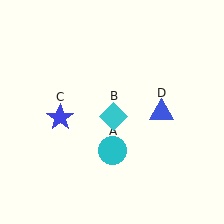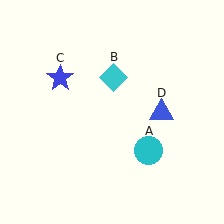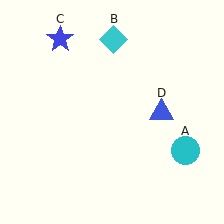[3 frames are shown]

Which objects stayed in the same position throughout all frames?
Blue triangle (object D) remained stationary.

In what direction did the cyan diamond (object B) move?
The cyan diamond (object B) moved up.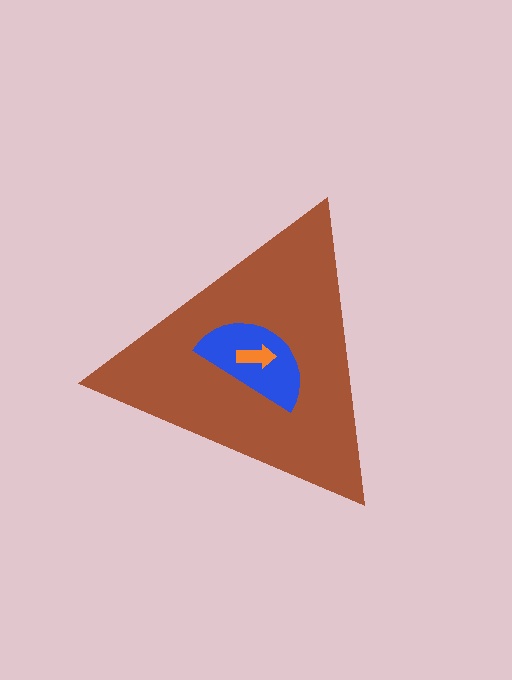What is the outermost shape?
The brown triangle.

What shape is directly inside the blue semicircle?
The orange arrow.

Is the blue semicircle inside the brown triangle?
Yes.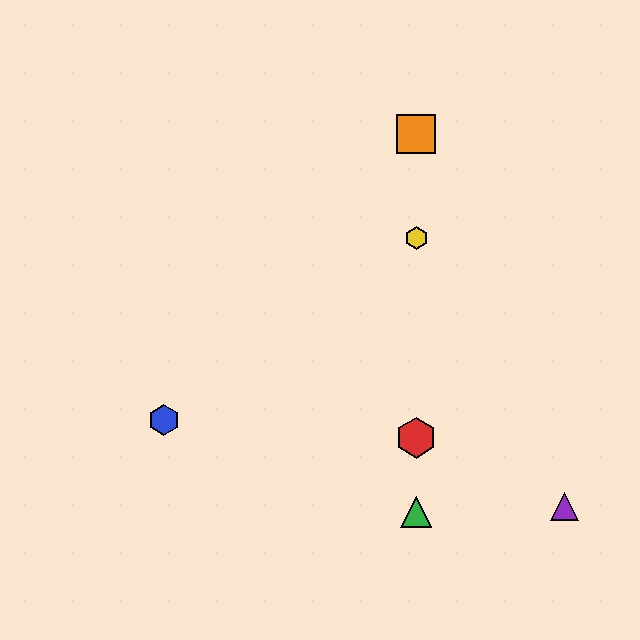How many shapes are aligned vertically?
4 shapes (the red hexagon, the green triangle, the yellow hexagon, the orange square) are aligned vertically.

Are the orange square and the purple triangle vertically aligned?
No, the orange square is at x≈416 and the purple triangle is at x≈565.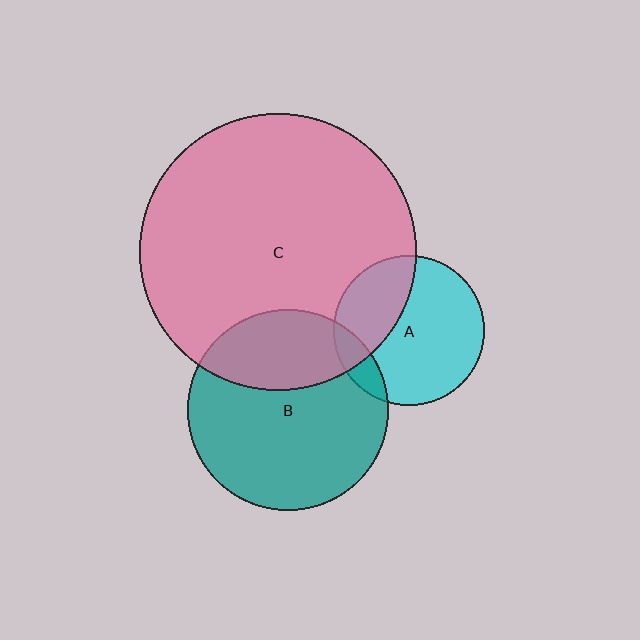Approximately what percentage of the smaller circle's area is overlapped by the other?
Approximately 35%.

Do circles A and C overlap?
Yes.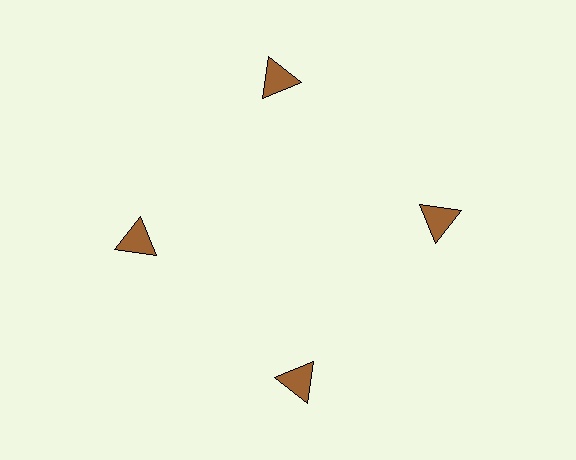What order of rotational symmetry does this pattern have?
This pattern has 4-fold rotational symmetry.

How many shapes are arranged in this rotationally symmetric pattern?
There are 4 shapes, arranged in 4 groups of 1.